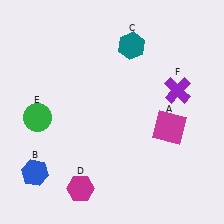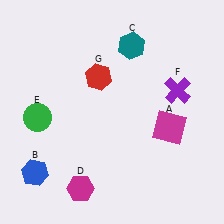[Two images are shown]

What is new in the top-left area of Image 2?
A red hexagon (G) was added in the top-left area of Image 2.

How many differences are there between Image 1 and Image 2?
There is 1 difference between the two images.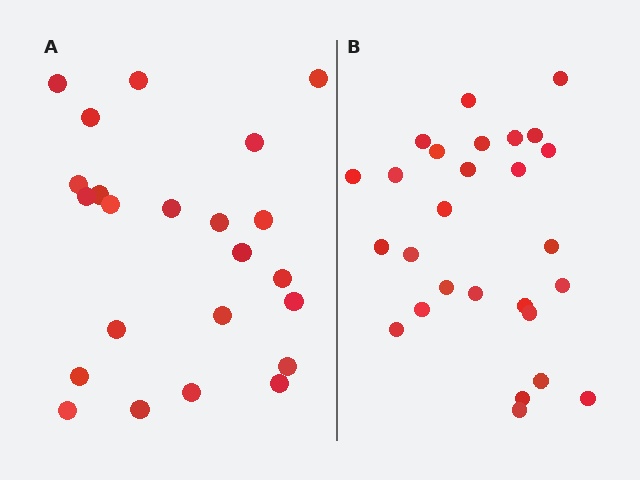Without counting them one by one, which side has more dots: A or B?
Region B (the right region) has more dots.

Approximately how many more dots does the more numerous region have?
Region B has about 4 more dots than region A.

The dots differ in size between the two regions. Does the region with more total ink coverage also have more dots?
No. Region A has more total ink coverage because its dots are larger, but region B actually contains more individual dots. Total area can be misleading — the number of items is what matters here.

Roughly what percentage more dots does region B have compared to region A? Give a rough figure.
About 15% more.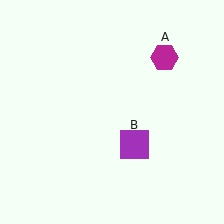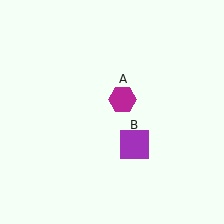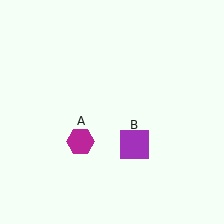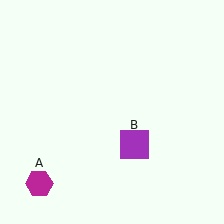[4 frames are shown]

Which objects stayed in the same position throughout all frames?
Purple square (object B) remained stationary.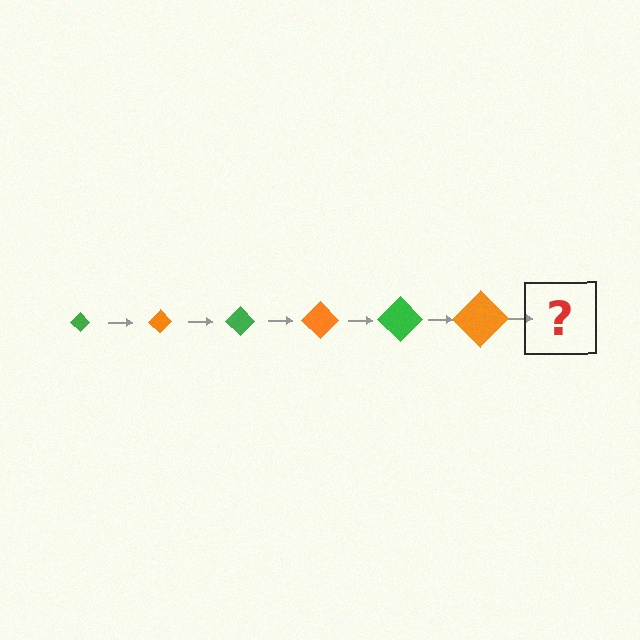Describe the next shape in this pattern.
It should be a green diamond, larger than the previous one.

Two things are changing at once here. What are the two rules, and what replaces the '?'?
The two rules are that the diamond grows larger each step and the color cycles through green and orange. The '?' should be a green diamond, larger than the previous one.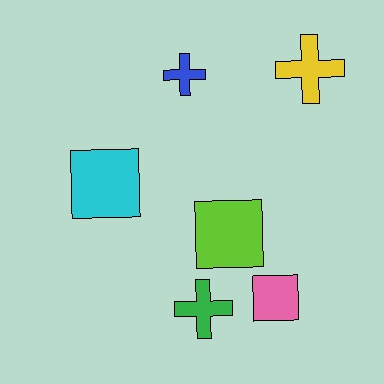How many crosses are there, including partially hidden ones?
There are 3 crosses.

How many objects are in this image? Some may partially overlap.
There are 6 objects.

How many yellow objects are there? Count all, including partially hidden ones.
There is 1 yellow object.